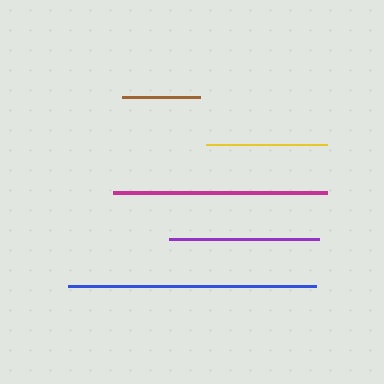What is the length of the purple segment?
The purple segment is approximately 150 pixels long.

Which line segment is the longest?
The blue line is the longest at approximately 248 pixels.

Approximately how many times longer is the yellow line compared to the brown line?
The yellow line is approximately 1.6 times the length of the brown line.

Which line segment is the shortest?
The brown line is the shortest at approximately 78 pixels.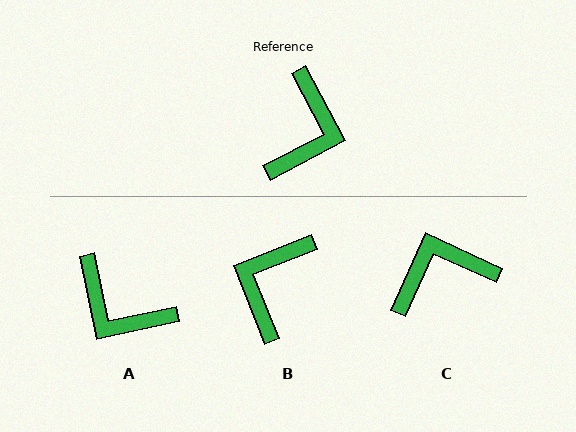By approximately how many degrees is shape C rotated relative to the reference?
Approximately 128 degrees counter-clockwise.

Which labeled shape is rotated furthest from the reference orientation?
B, about 174 degrees away.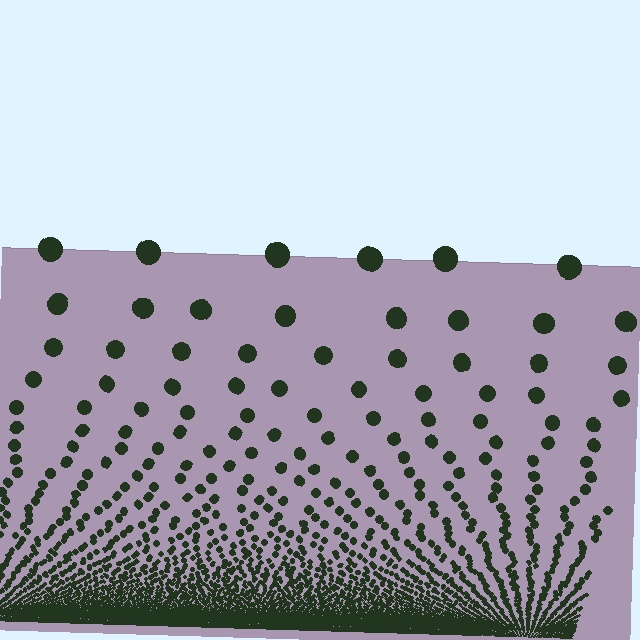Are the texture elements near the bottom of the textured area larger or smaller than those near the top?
Smaller. The gradient is inverted — elements near the bottom are smaller and denser.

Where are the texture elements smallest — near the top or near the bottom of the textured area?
Near the bottom.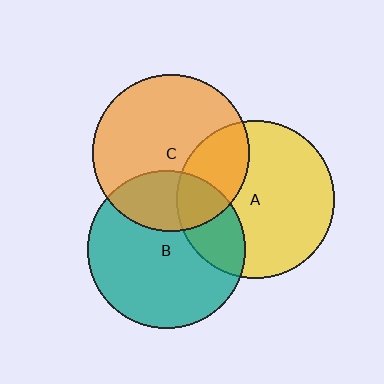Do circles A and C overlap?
Yes.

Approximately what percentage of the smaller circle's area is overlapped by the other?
Approximately 30%.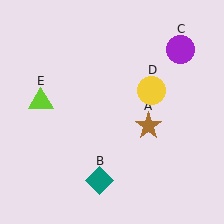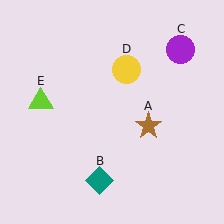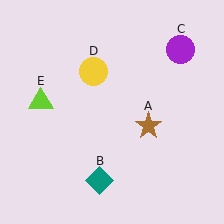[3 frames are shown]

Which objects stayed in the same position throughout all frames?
Brown star (object A) and teal diamond (object B) and purple circle (object C) and lime triangle (object E) remained stationary.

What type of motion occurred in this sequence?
The yellow circle (object D) rotated counterclockwise around the center of the scene.